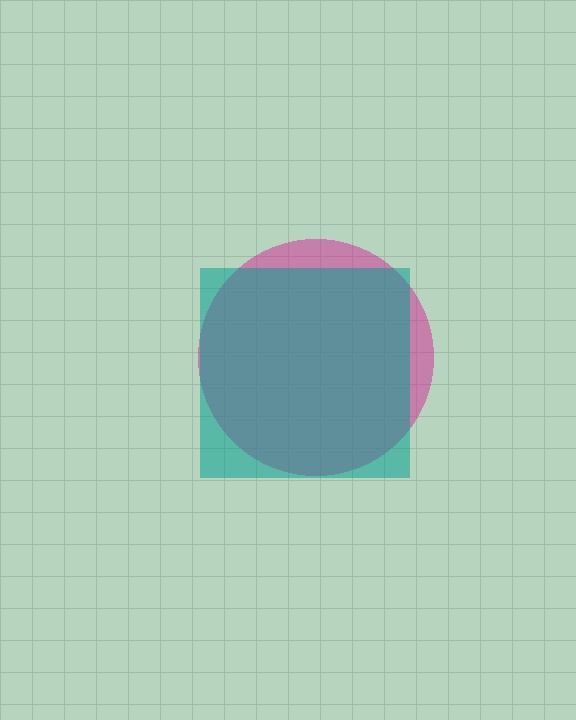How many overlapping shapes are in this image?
There are 2 overlapping shapes in the image.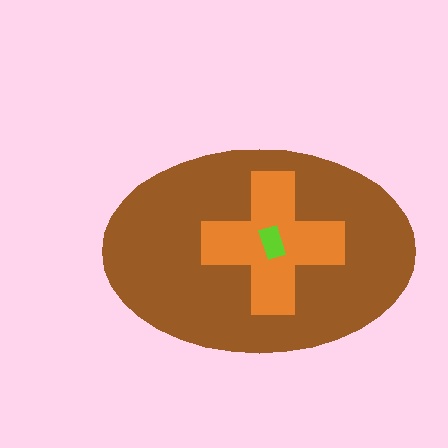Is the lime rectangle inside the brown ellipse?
Yes.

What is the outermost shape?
The brown ellipse.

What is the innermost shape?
The lime rectangle.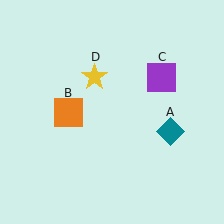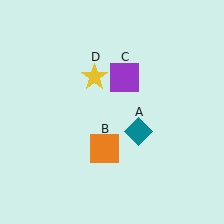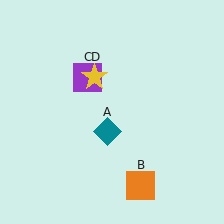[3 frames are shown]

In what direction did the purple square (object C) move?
The purple square (object C) moved left.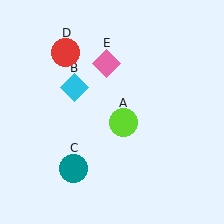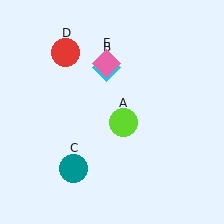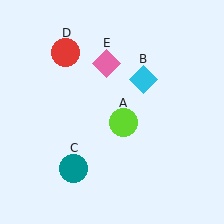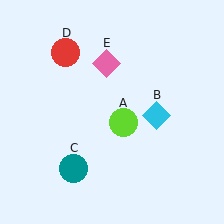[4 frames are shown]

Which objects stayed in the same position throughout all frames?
Lime circle (object A) and teal circle (object C) and red circle (object D) and pink diamond (object E) remained stationary.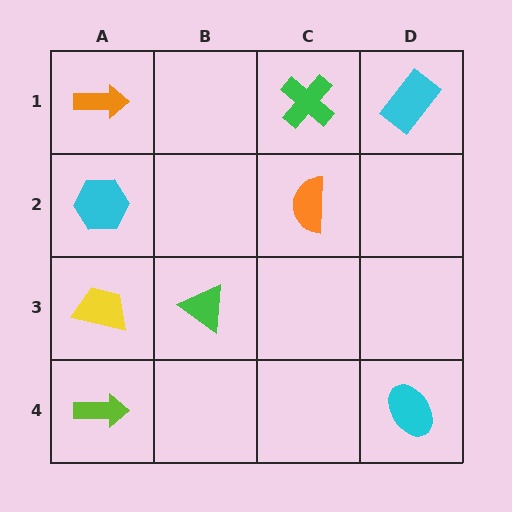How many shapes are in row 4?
2 shapes.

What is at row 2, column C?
An orange semicircle.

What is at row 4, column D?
A cyan ellipse.